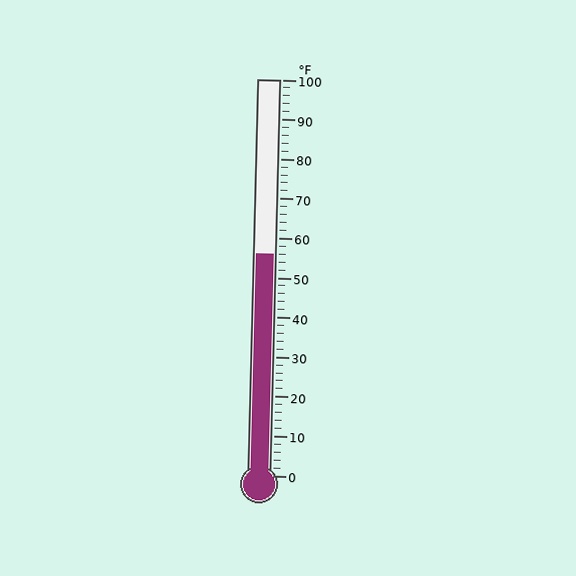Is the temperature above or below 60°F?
The temperature is below 60°F.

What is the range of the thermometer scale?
The thermometer scale ranges from 0°F to 100°F.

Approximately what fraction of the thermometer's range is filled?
The thermometer is filled to approximately 55% of its range.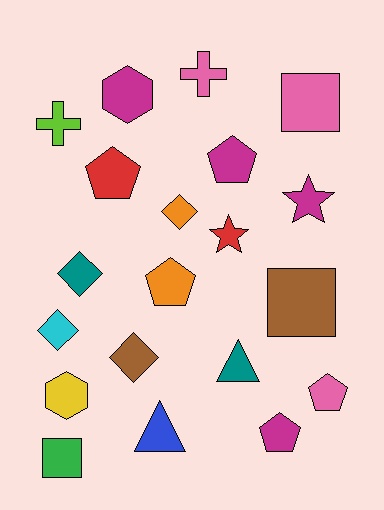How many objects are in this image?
There are 20 objects.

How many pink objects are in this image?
There are 3 pink objects.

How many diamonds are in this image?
There are 4 diamonds.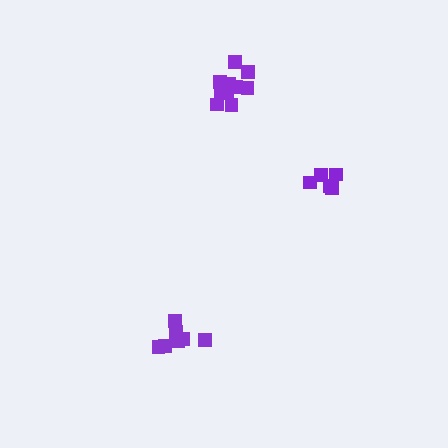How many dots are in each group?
Group 1: 7 dots, Group 2: 5 dots, Group 3: 11 dots (23 total).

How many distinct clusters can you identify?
There are 3 distinct clusters.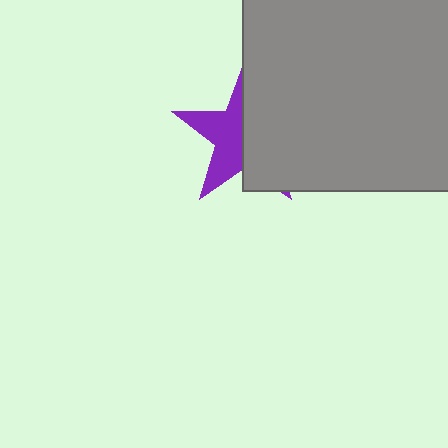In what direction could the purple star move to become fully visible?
The purple star could move left. That would shift it out from behind the gray square entirely.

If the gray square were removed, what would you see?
You would see the complete purple star.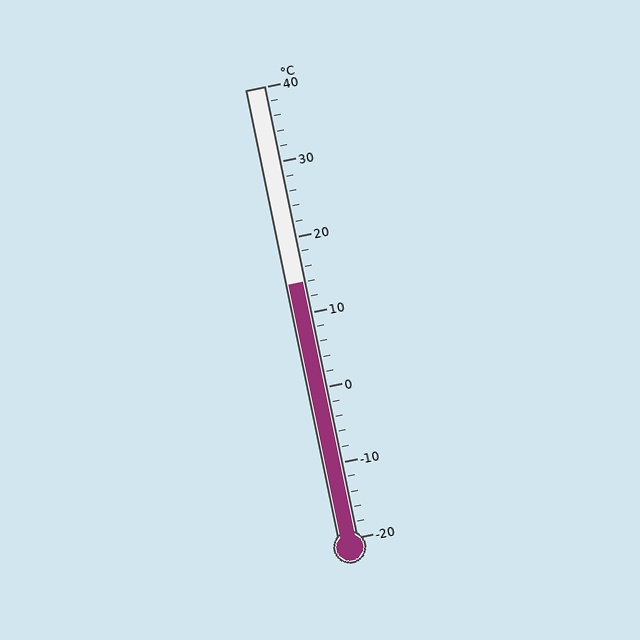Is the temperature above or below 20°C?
The temperature is below 20°C.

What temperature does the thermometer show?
The thermometer shows approximately 14°C.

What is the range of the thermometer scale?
The thermometer scale ranges from -20°C to 40°C.